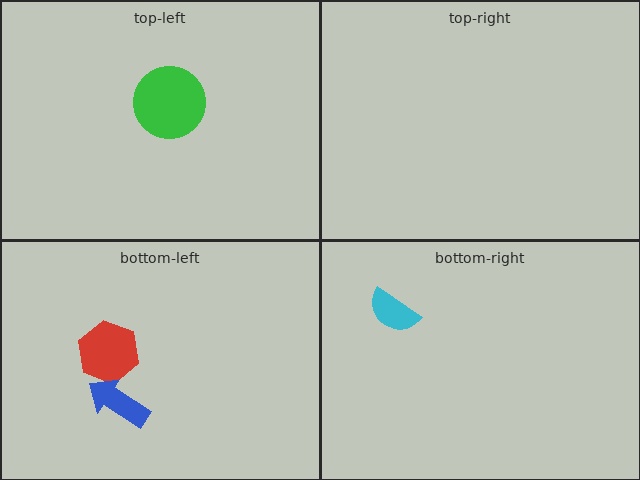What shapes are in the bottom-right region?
The cyan semicircle.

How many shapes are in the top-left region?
1.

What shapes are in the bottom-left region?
The red hexagon, the blue arrow.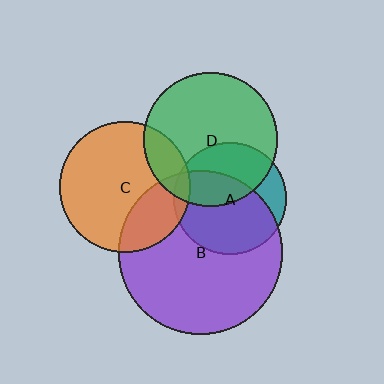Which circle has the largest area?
Circle B (purple).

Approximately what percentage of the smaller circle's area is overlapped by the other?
Approximately 5%.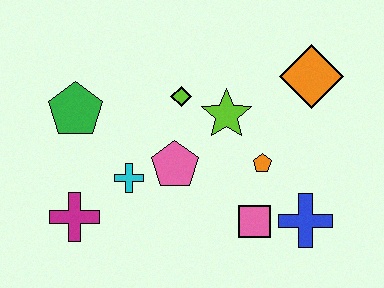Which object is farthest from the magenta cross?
The orange diamond is farthest from the magenta cross.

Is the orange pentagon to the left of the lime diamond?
No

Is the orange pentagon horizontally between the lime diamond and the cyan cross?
No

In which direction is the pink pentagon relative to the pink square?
The pink pentagon is to the left of the pink square.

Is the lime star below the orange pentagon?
No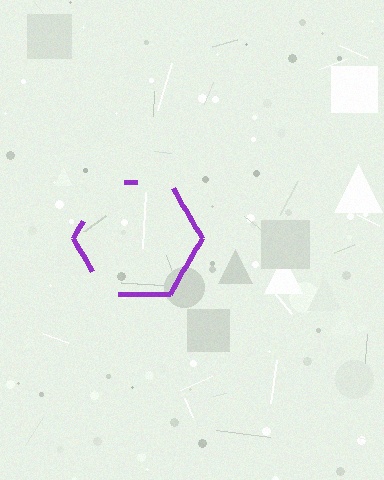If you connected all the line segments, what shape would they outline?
They would outline a hexagon.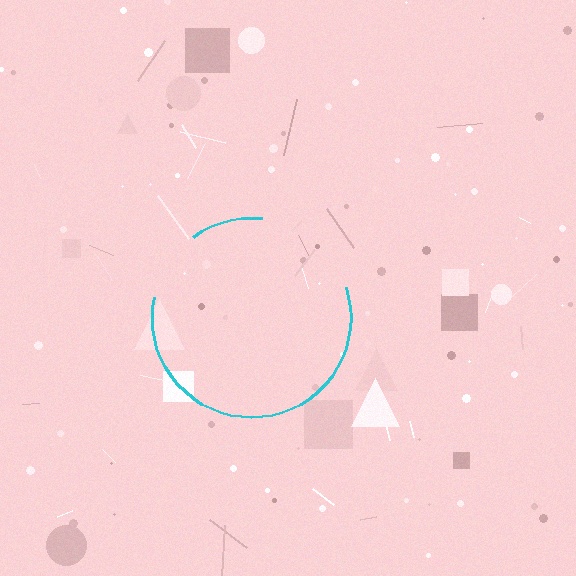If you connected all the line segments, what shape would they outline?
They would outline a circle.